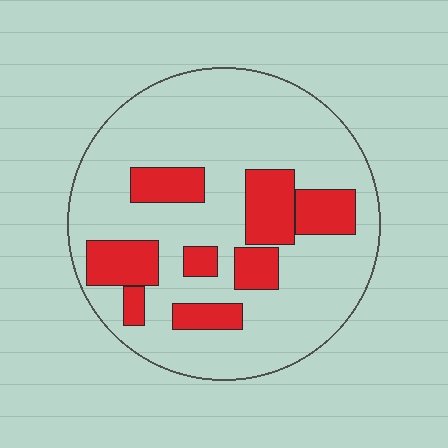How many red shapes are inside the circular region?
8.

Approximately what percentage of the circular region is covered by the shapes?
Approximately 25%.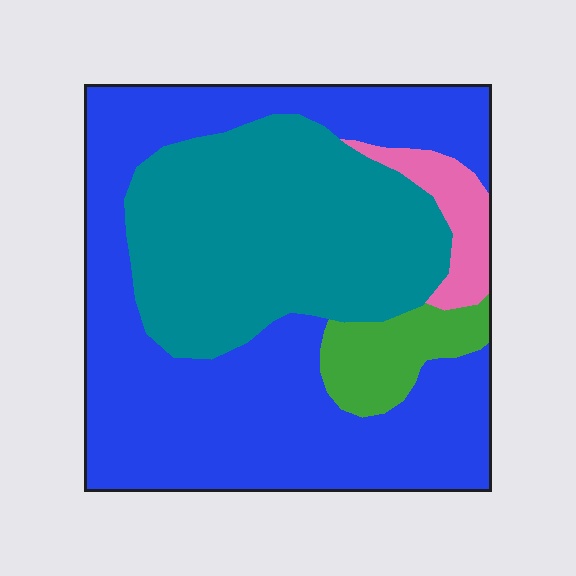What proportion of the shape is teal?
Teal takes up between a third and a half of the shape.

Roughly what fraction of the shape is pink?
Pink covers 5% of the shape.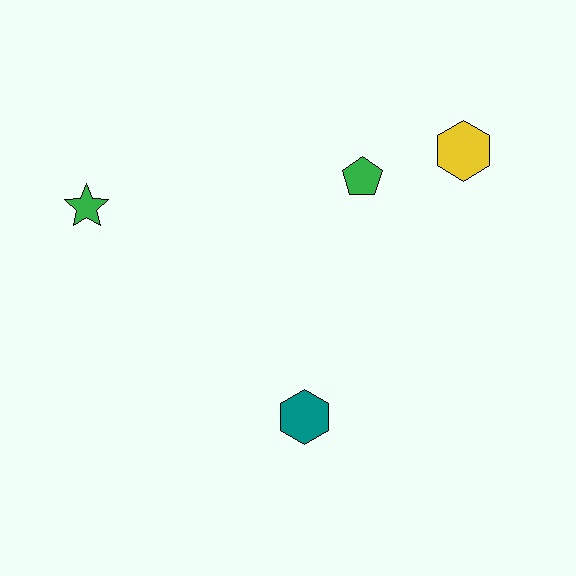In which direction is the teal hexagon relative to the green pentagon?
The teal hexagon is below the green pentagon.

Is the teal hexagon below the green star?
Yes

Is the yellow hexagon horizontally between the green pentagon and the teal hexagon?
No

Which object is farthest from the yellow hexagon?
The green star is farthest from the yellow hexagon.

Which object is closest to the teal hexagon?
The green pentagon is closest to the teal hexagon.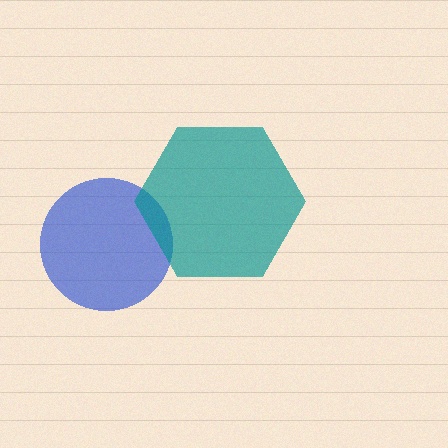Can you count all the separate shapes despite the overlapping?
Yes, there are 2 separate shapes.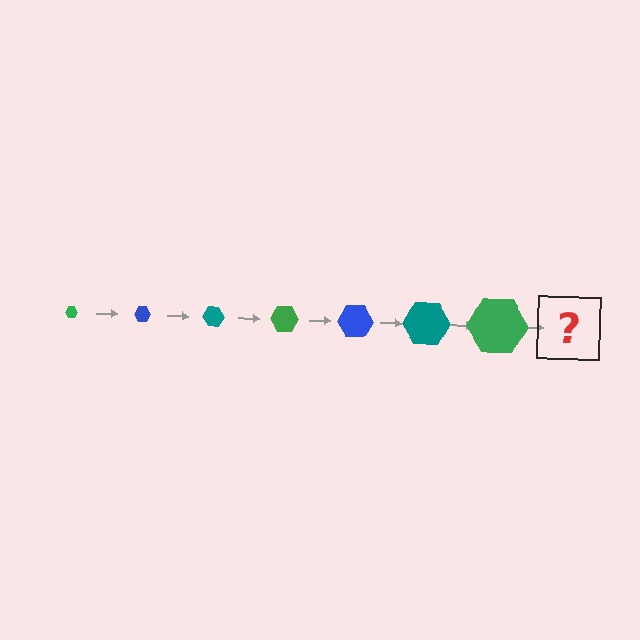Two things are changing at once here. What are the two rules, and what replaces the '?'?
The two rules are that the hexagon grows larger each step and the color cycles through green, blue, and teal. The '?' should be a blue hexagon, larger than the previous one.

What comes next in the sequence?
The next element should be a blue hexagon, larger than the previous one.